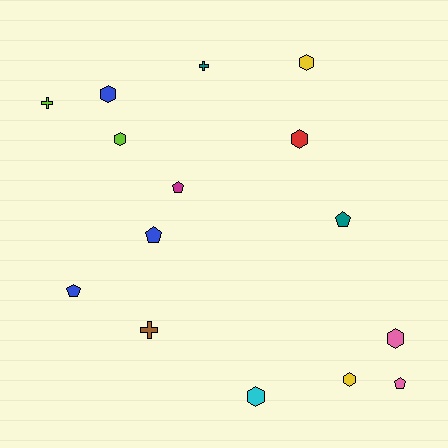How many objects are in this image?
There are 15 objects.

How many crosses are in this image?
There are 3 crosses.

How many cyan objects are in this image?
There is 1 cyan object.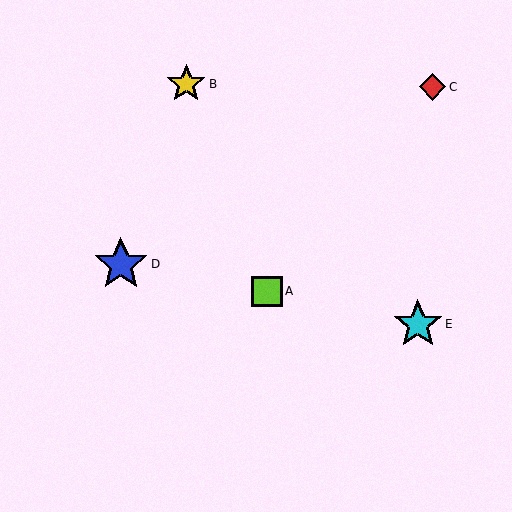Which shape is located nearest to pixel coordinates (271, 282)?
The lime square (labeled A) at (267, 291) is nearest to that location.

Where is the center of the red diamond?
The center of the red diamond is at (432, 87).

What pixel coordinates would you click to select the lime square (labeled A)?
Click at (267, 291) to select the lime square A.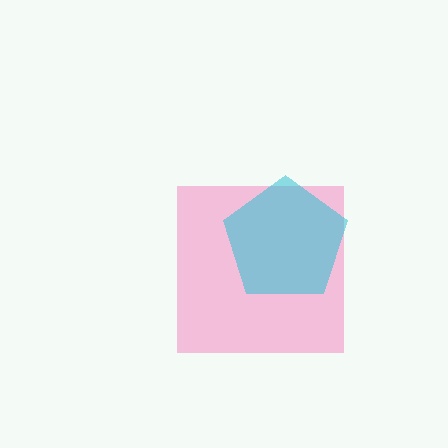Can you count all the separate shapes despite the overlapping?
Yes, there are 2 separate shapes.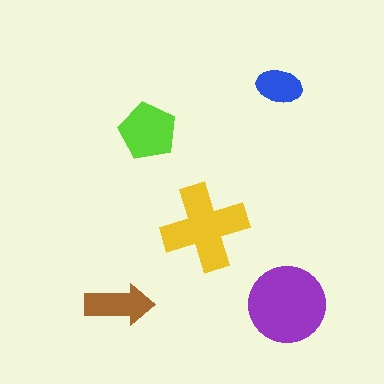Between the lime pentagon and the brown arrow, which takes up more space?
The lime pentagon.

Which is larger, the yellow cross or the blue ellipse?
The yellow cross.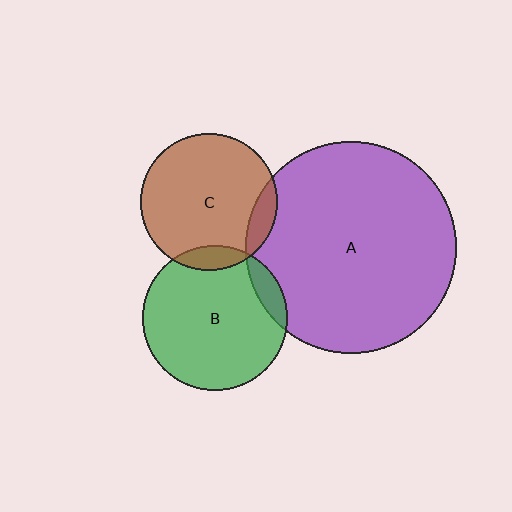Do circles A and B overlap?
Yes.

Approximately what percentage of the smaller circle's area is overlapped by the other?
Approximately 10%.